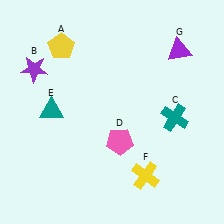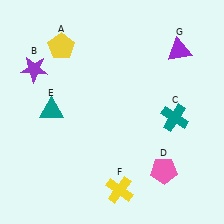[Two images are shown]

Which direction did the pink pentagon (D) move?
The pink pentagon (D) moved right.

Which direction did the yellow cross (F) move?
The yellow cross (F) moved left.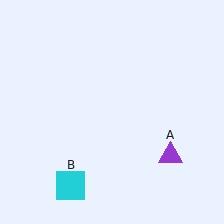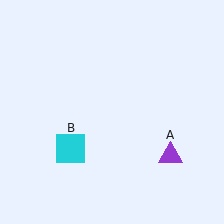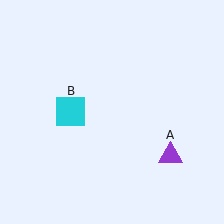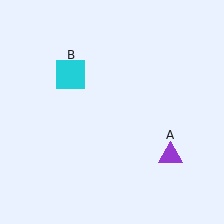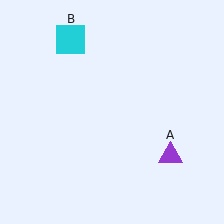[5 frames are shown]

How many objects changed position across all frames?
1 object changed position: cyan square (object B).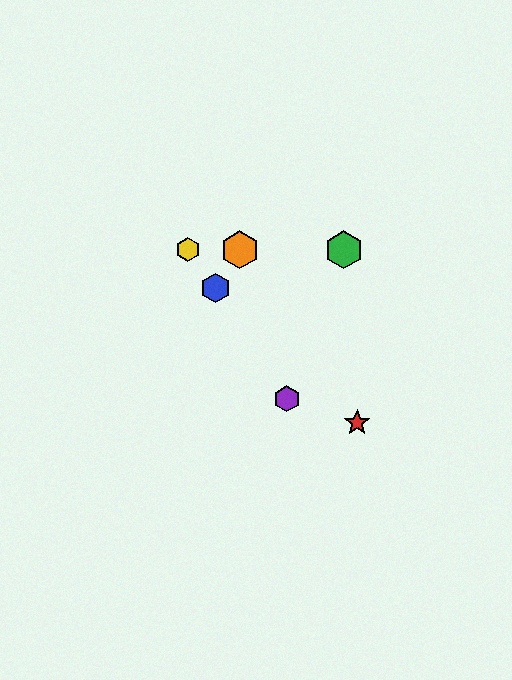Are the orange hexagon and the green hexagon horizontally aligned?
Yes, both are at y≈250.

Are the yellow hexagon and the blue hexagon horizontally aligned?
No, the yellow hexagon is at y≈250 and the blue hexagon is at y≈288.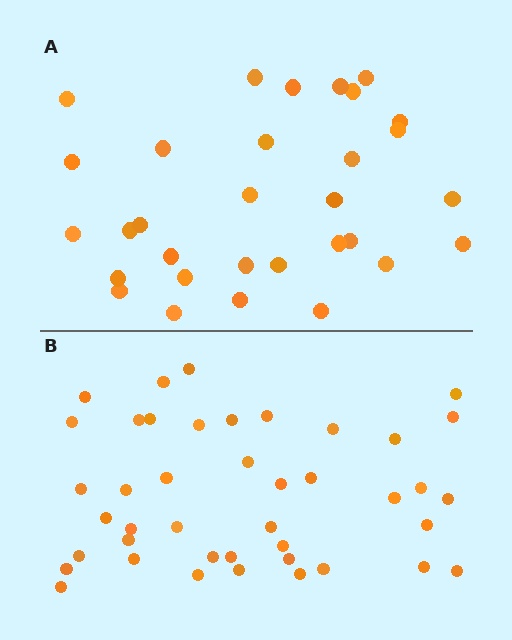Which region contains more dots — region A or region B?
Region B (the bottom region) has more dots.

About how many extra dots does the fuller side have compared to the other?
Region B has roughly 12 or so more dots than region A.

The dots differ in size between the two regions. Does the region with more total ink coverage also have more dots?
No. Region A has more total ink coverage because its dots are larger, but region B actually contains more individual dots. Total area can be misleading — the number of items is what matters here.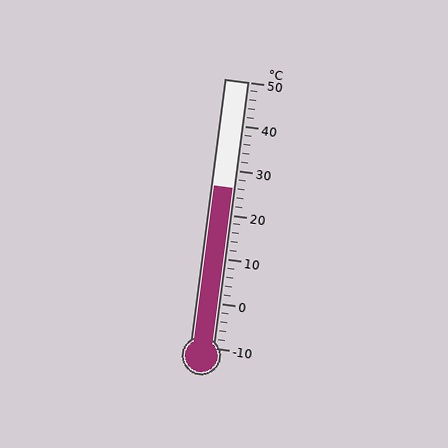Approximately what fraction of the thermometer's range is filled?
The thermometer is filled to approximately 60% of its range.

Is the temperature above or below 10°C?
The temperature is above 10°C.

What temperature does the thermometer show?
The thermometer shows approximately 26°C.